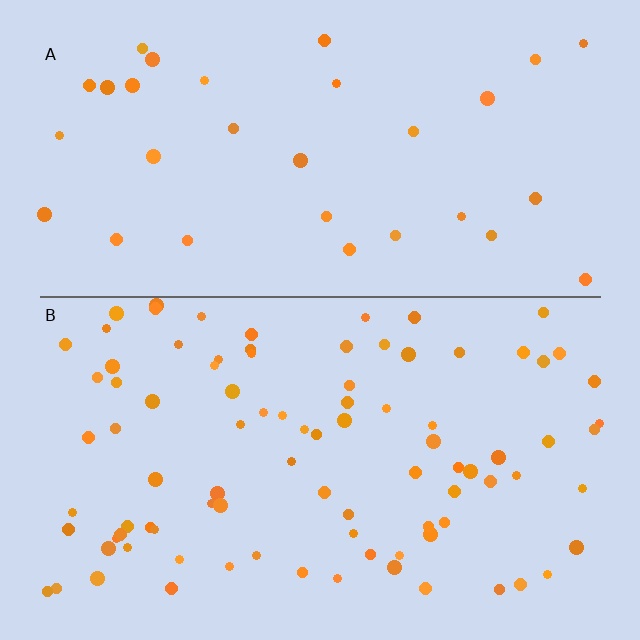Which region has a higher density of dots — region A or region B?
B (the bottom).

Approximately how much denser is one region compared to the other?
Approximately 2.9× — region B over region A.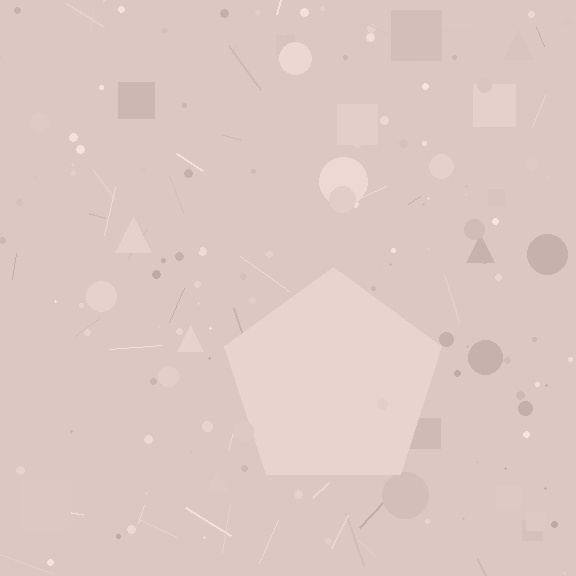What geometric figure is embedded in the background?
A pentagon is embedded in the background.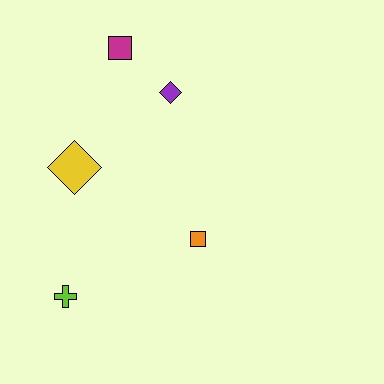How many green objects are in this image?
There are no green objects.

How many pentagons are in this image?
There are no pentagons.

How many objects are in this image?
There are 5 objects.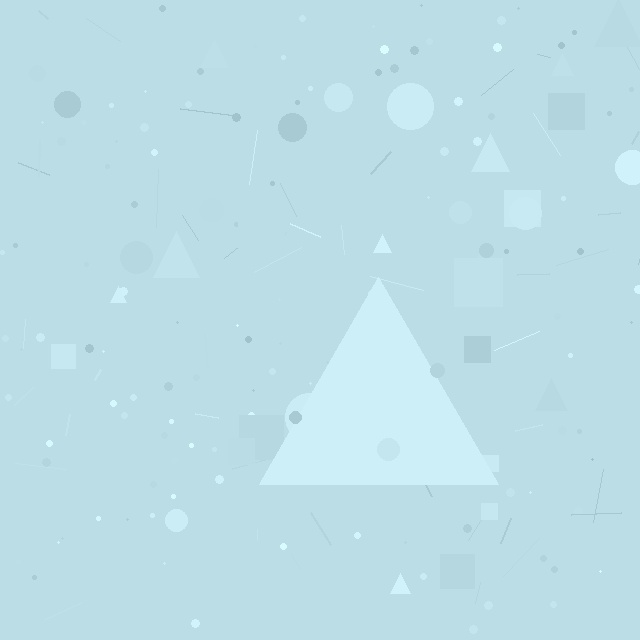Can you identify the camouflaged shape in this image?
The camouflaged shape is a triangle.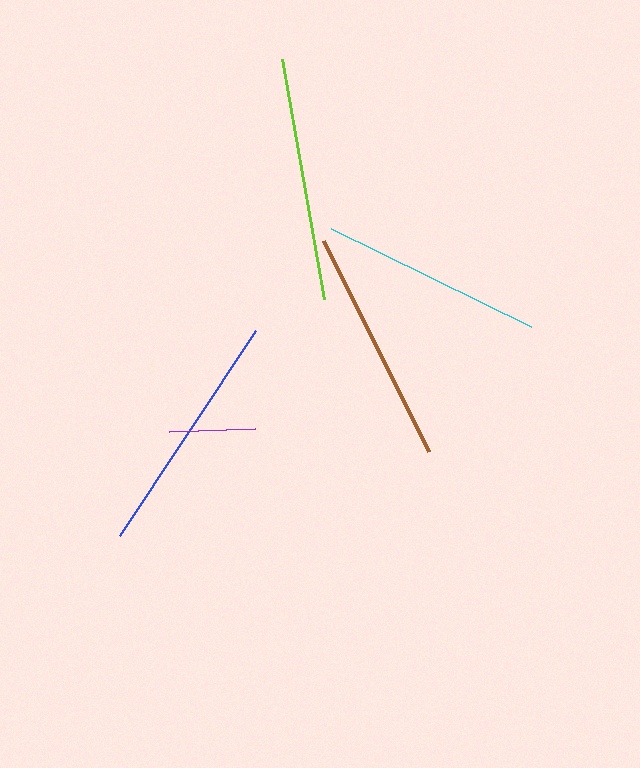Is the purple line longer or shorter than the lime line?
The lime line is longer than the purple line.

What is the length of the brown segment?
The brown segment is approximately 235 pixels long.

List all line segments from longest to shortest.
From longest to shortest: blue, lime, brown, cyan, purple.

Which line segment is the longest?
The blue line is the longest at approximately 246 pixels.